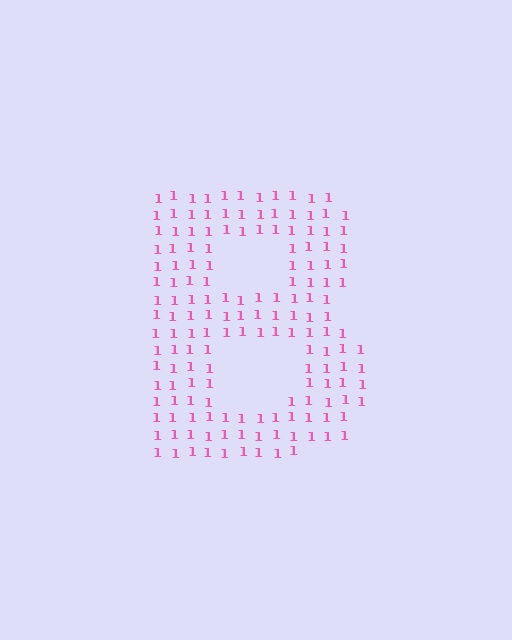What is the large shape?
The large shape is the letter B.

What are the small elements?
The small elements are digit 1's.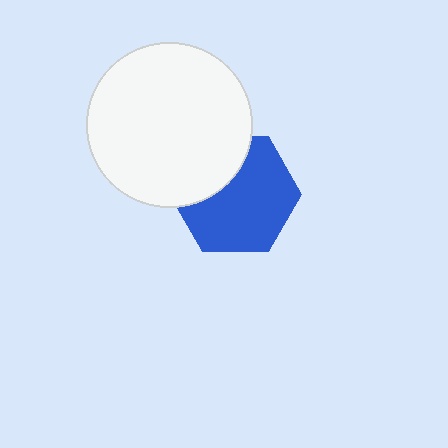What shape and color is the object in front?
The object in front is a white circle.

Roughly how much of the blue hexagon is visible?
Most of it is visible (roughly 69%).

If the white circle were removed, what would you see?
You would see the complete blue hexagon.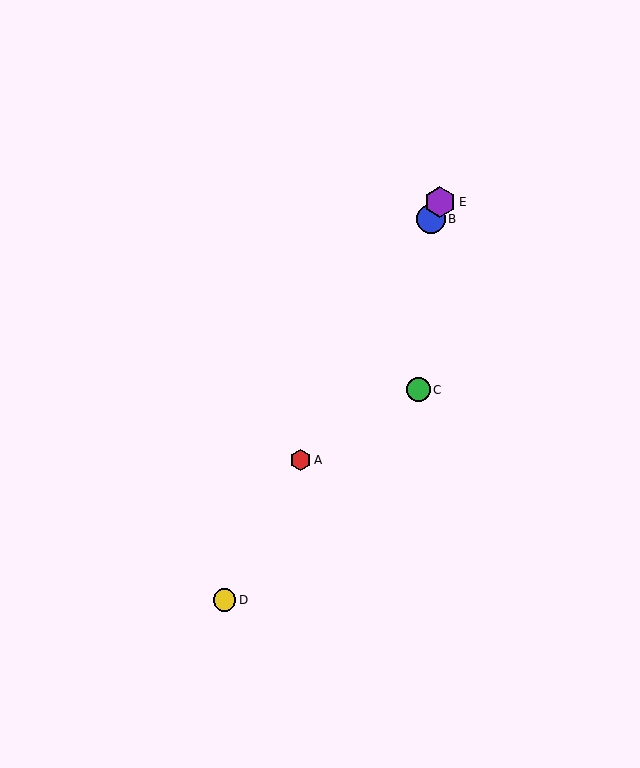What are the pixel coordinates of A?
Object A is at (300, 460).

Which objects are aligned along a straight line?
Objects A, B, D, E are aligned along a straight line.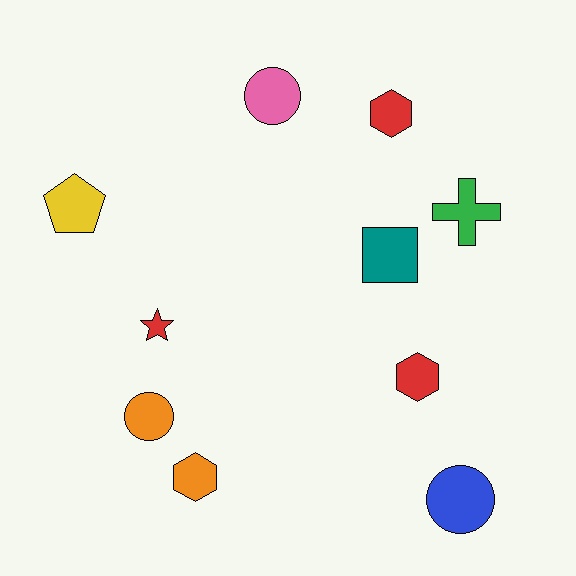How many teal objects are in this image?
There is 1 teal object.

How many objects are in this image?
There are 10 objects.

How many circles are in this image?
There are 3 circles.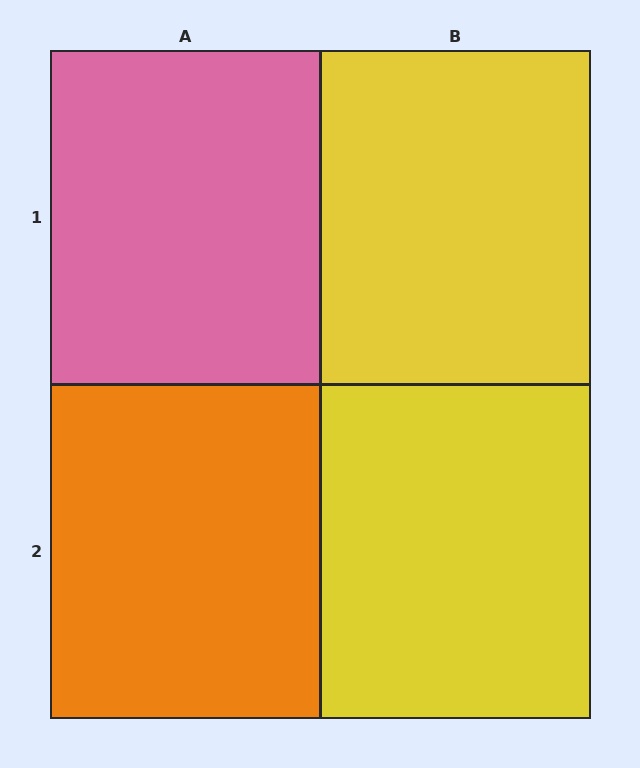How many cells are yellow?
2 cells are yellow.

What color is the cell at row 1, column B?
Yellow.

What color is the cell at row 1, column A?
Pink.